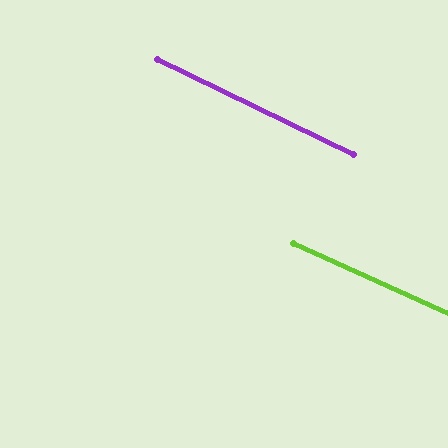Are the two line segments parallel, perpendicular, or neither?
Parallel — their directions differ by only 1.4°.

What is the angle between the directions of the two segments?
Approximately 1 degree.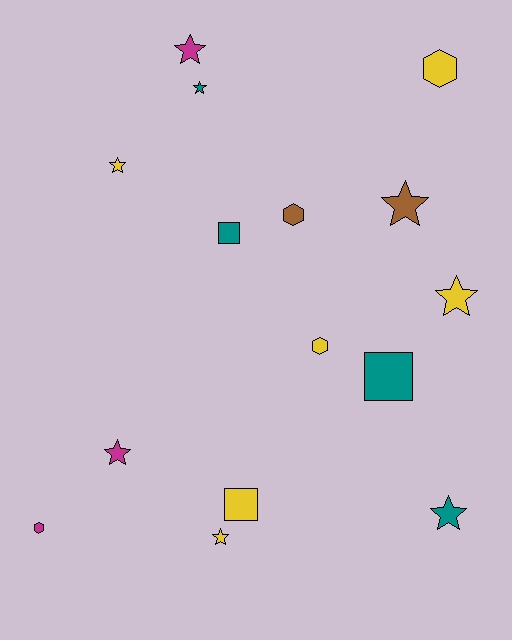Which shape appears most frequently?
Star, with 8 objects.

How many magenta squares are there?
There are no magenta squares.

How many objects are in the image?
There are 15 objects.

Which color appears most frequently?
Yellow, with 6 objects.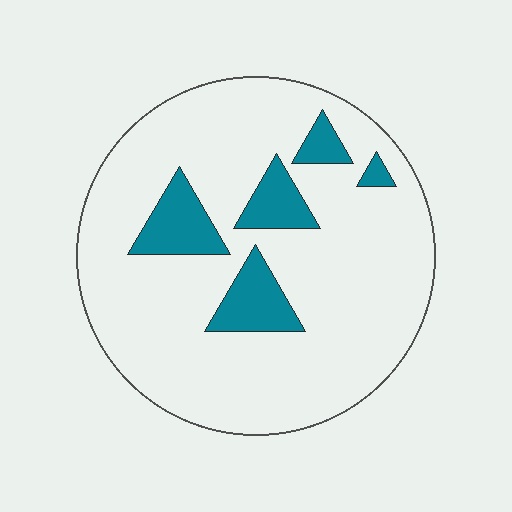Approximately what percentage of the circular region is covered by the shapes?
Approximately 15%.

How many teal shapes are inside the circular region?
5.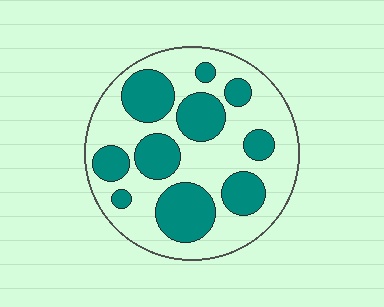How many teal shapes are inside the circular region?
10.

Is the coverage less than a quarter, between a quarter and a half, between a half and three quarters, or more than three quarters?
Between a quarter and a half.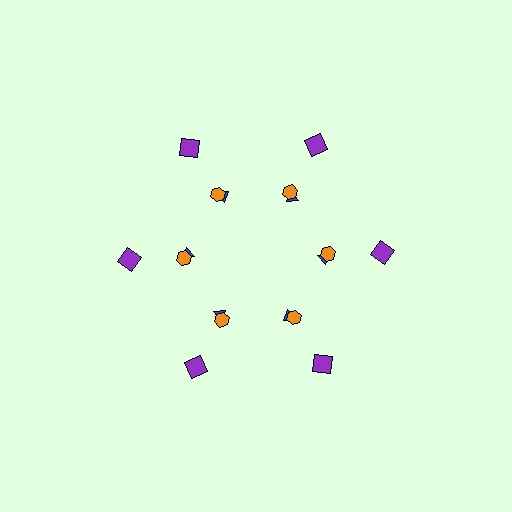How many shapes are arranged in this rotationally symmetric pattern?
There are 18 shapes, arranged in 6 groups of 3.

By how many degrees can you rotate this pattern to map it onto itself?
The pattern maps onto itself every 60 degrees of rotation.